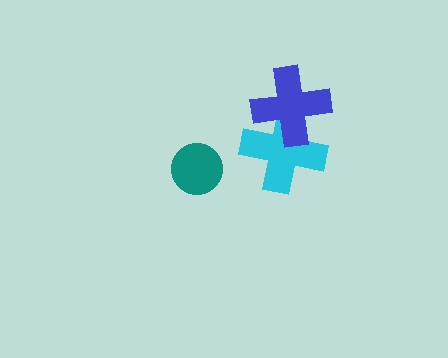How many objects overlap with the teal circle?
0 objects overlap with the teal circle.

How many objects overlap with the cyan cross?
1 object overlaps with the cyan cross.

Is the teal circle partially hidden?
No, no other shape covers it.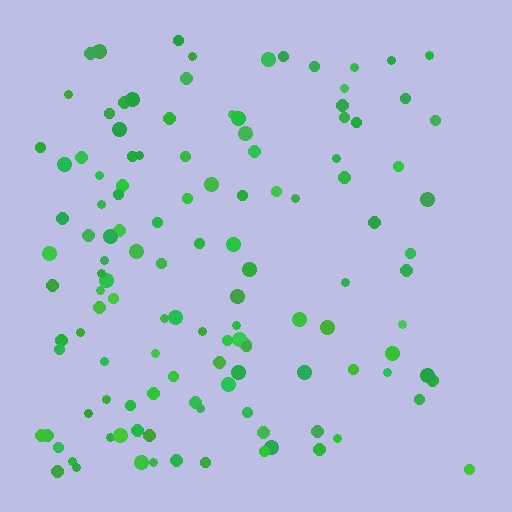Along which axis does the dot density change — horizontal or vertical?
Horizontal.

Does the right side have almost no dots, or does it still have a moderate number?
Still a moderate number, just noticeably fewer than the left.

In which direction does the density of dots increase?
From right to left, with the left side densest.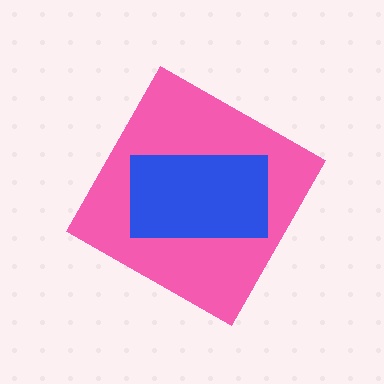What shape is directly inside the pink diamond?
The blue rectangle.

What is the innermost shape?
The blue rectangle.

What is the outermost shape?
The pink diamond.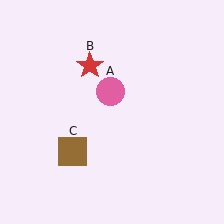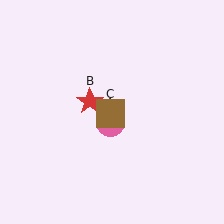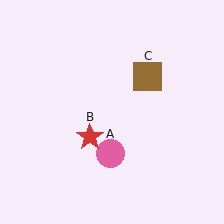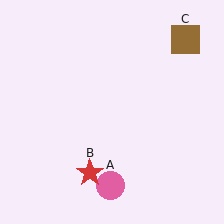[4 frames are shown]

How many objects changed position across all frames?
3 objects changed position: pink circle (object A), red star (object B), brown square (object C).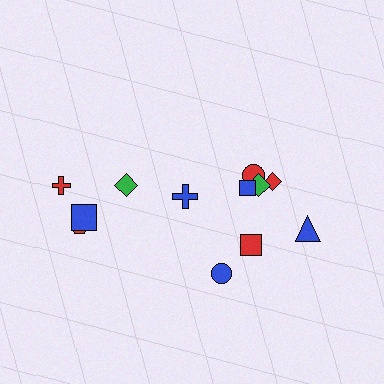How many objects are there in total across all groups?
There are 12 objects.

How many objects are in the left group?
There are 4 objects.